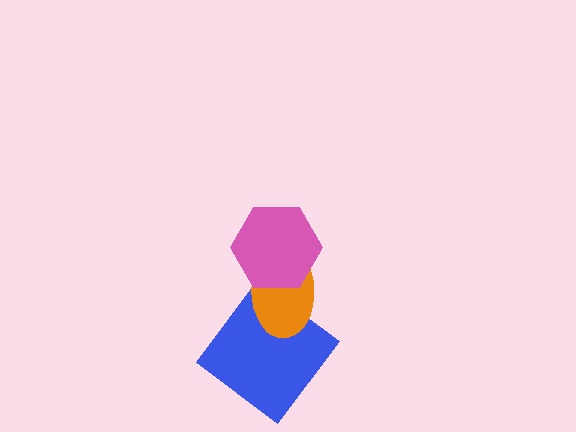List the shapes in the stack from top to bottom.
From top to bottom: the pink hexagon, the orange ellipse, the blue diamond.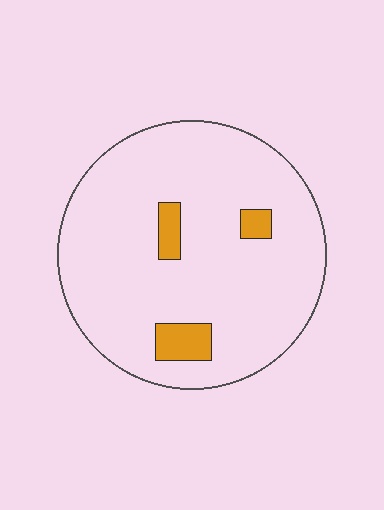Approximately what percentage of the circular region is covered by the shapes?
Approximately 10%.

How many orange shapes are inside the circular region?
3.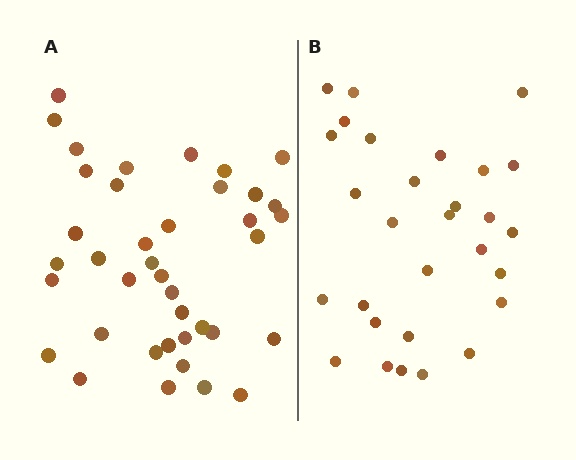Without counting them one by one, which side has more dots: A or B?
Region A (the left region) has more dots.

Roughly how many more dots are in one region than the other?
Region A has roughly 10 or so more dots than region B.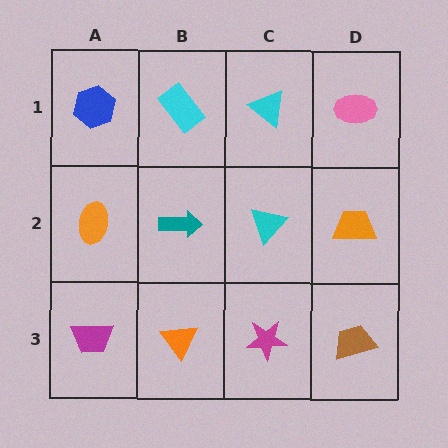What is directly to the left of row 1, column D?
A cyan triangle.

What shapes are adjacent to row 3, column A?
An orange ellipse (row 2, column A), an orange triangle (row 3, column B).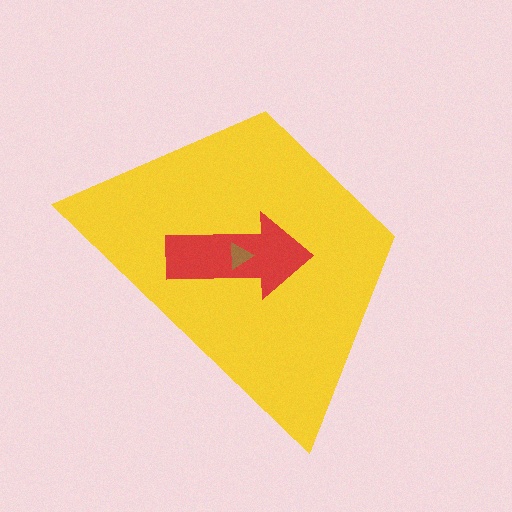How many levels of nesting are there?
3.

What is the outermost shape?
The yellow trapezoid.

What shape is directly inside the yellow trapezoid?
The red arrow.